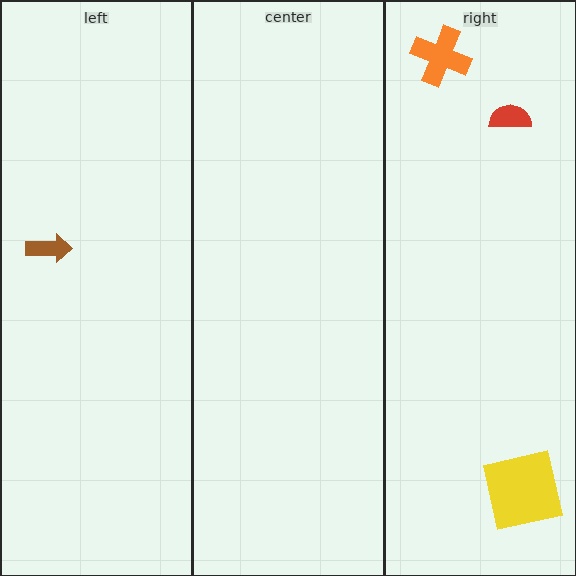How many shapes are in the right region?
3.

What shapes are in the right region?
The orange cross, the red semicircle, the yellow square.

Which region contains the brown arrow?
The left region.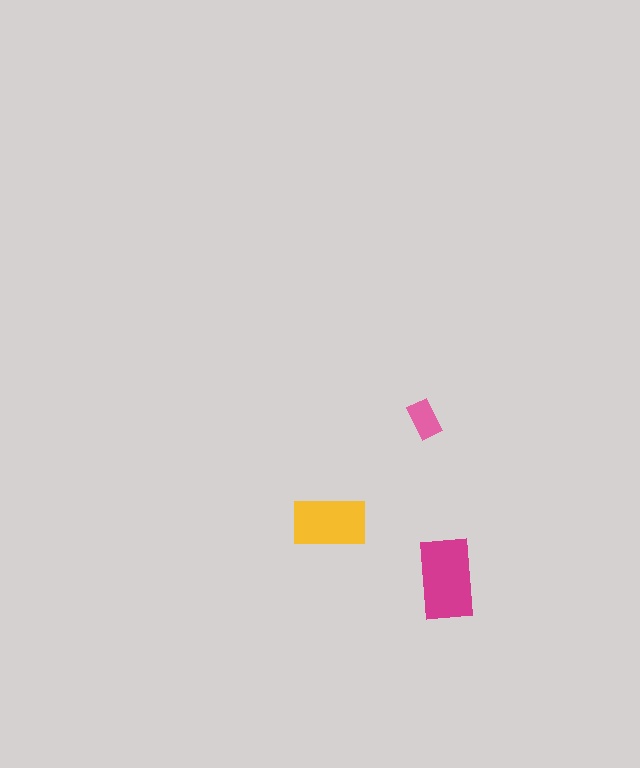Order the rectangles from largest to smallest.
the magenta one, the yellow one, the pink one.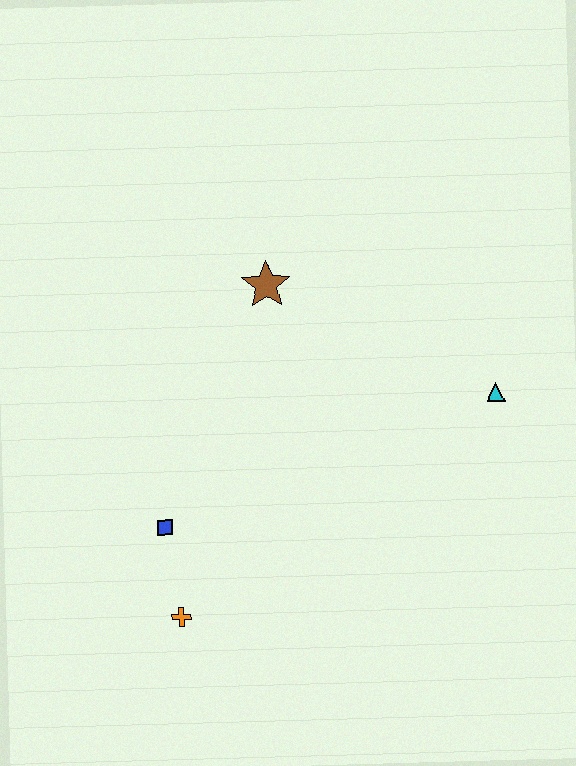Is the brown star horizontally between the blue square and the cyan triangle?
Yes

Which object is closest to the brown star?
The cyan triangle is closest to the brown star.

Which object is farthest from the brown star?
The orange cross is farthest from the brown star.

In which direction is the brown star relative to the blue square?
The brown star is above the blue square.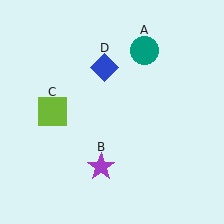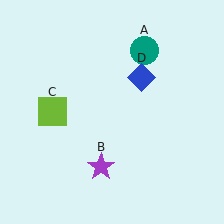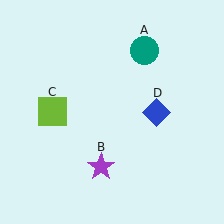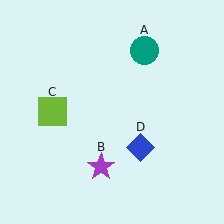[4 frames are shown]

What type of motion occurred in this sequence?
The blue diamond (object D) rotated clockwise around the center of the scene.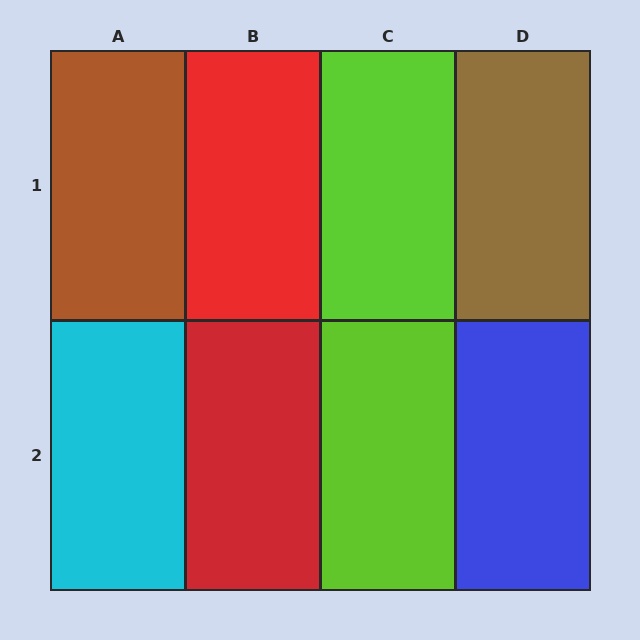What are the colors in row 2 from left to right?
Cyan, red, lime, blue.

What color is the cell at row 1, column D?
Brown.